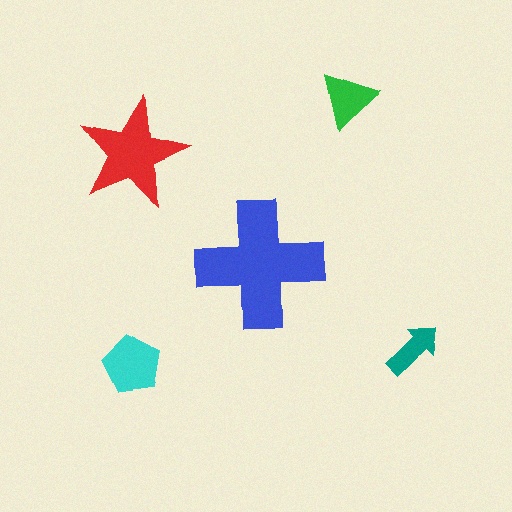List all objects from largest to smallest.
The blue cross, the red star, the cyan pentagon, the green triangle, the teal arrow.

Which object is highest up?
The green triangle is topmost.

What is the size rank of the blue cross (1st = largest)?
1st.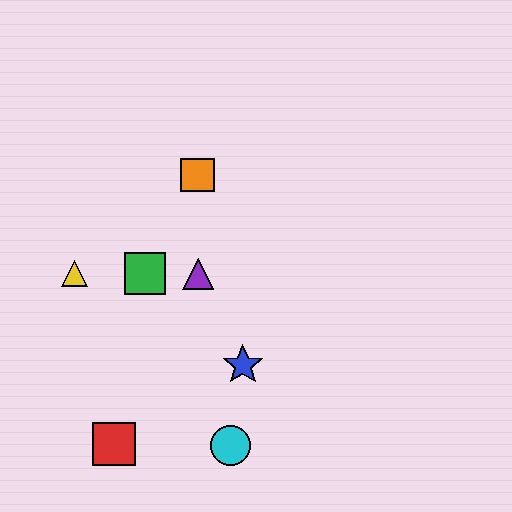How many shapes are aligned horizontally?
3 shapes (the green square, the yellow triangle, the purple triangle) are aligned horizontally.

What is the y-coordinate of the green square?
The green square is at y≈274.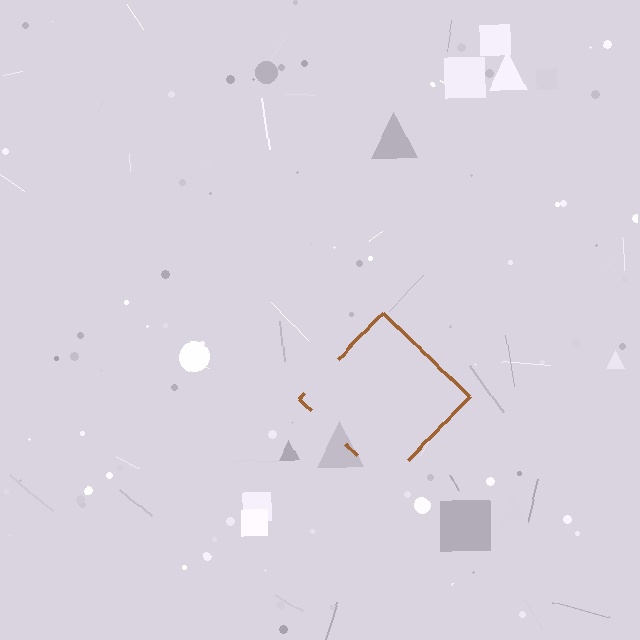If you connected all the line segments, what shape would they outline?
They would outline a diamond.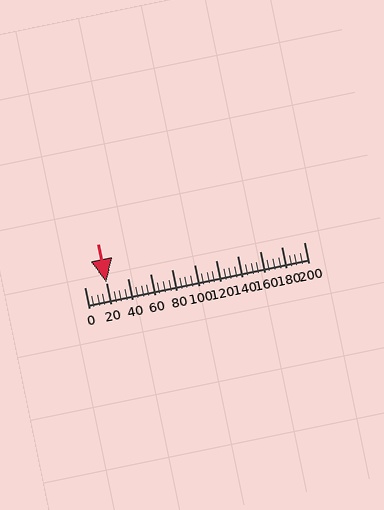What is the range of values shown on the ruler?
The ruler shows values from 0 to 200.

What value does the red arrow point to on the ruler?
The red arrow points to approximately 20.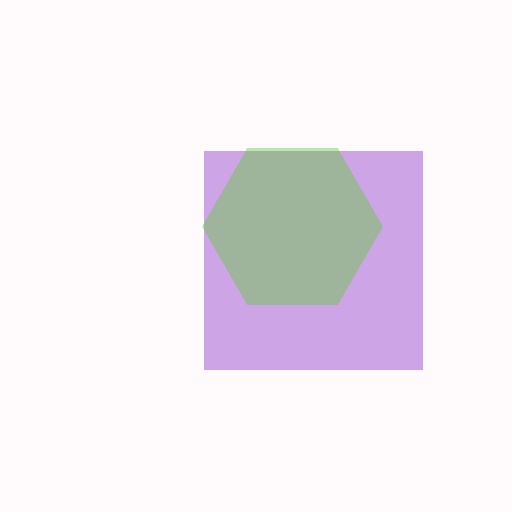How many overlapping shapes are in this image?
There are 2 overlapping shapes in the image.